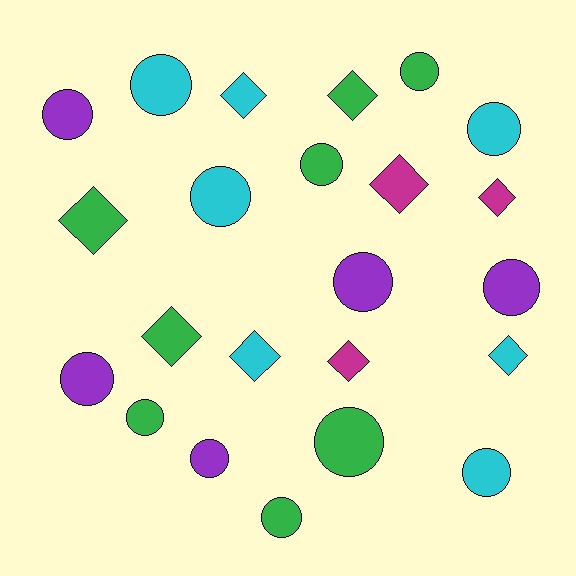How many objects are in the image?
There are 23 objects.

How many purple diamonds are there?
There are no purple diamonds.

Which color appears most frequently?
Green, with 8 objects.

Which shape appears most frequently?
Circle, with 14 objects.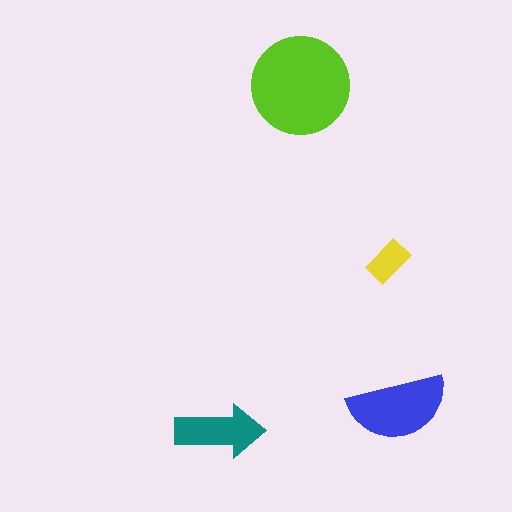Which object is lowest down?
The teal arrow is bottommost.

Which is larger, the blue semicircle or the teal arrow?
The blue semicircle.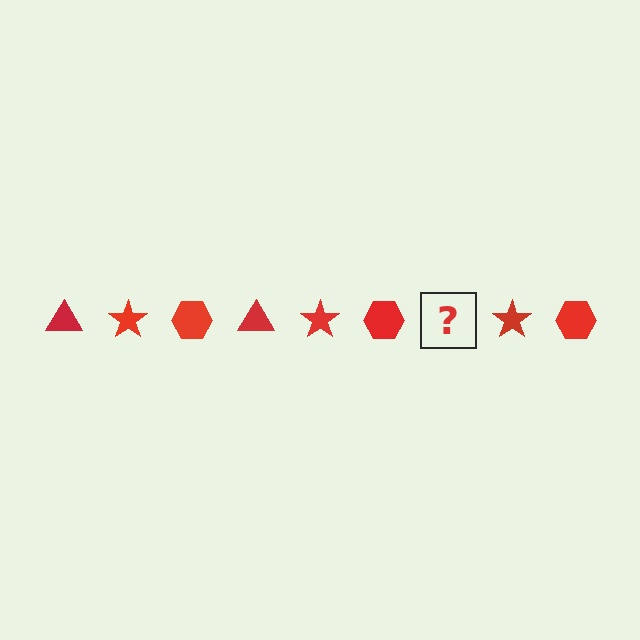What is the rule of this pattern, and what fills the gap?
The rule is that the pattern cycles through triangle, star, hexagon shapes in red. The gap should be filled with a red triangle.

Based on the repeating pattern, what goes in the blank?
The blank should be a red triangle.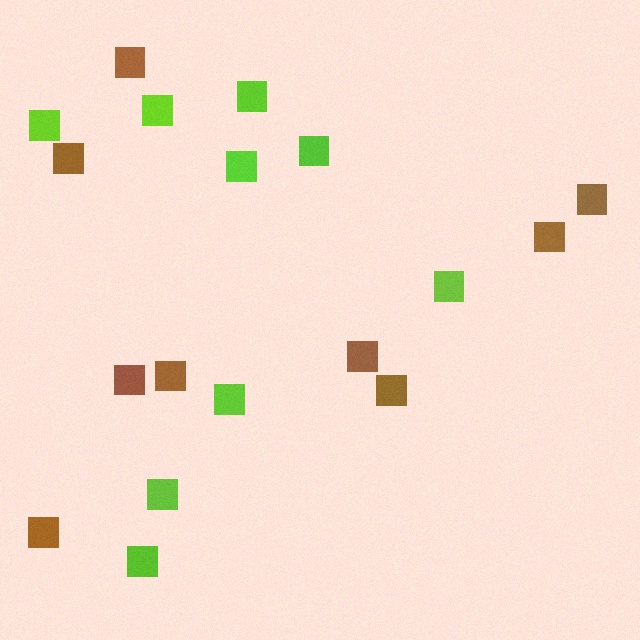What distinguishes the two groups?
There are 2 groups: one group of lime squares (9) and one group of brown squares (9).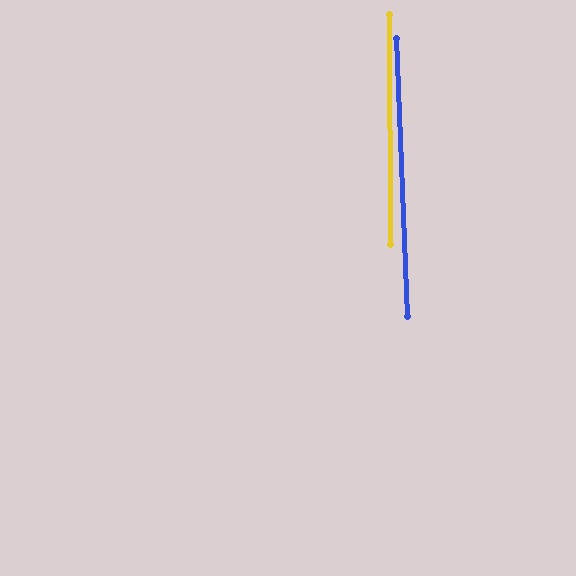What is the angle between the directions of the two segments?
Approximately 2 degrees.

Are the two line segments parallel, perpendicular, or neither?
Parallel — their directions differ by only 1.8°.